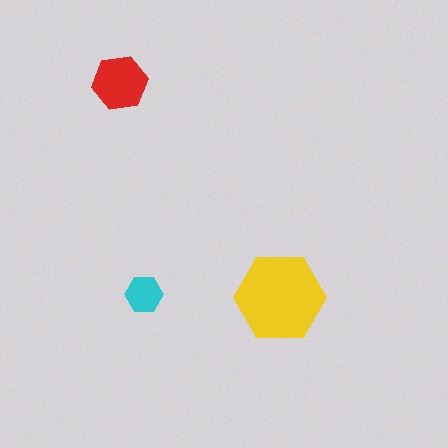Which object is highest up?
The red hexagon is topmost.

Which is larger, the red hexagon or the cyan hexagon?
The red one.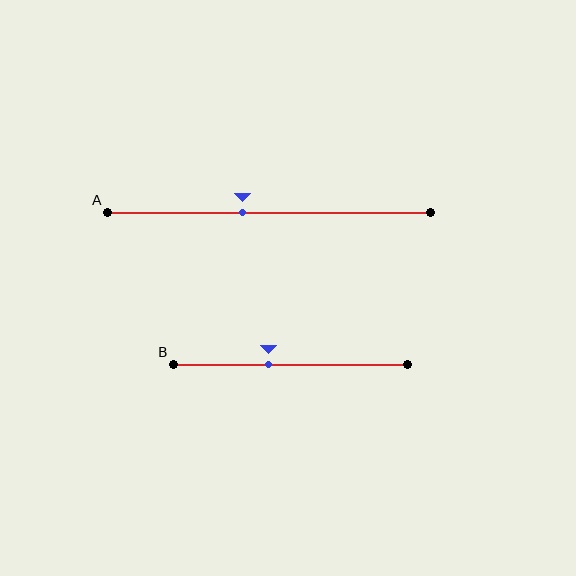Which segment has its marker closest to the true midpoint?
Segment A has its marker closest to the true midpoint.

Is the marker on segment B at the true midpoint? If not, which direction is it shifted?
No, the marker on segment B is shifted to the left by about 9% of the segment length.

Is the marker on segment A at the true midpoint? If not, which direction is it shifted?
No, the marker on segment A is shifted to the left by about 8% of the segment length.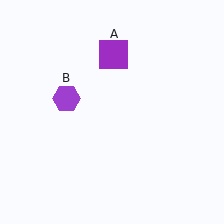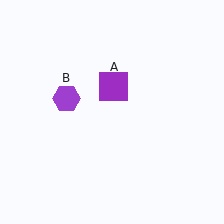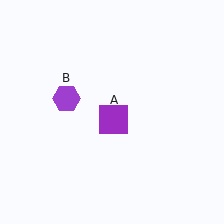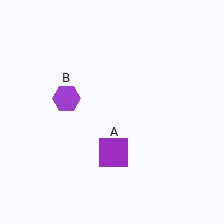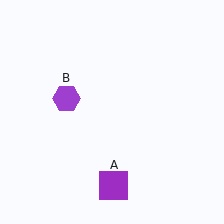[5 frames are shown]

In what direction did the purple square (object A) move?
The purple square (object A) moved down.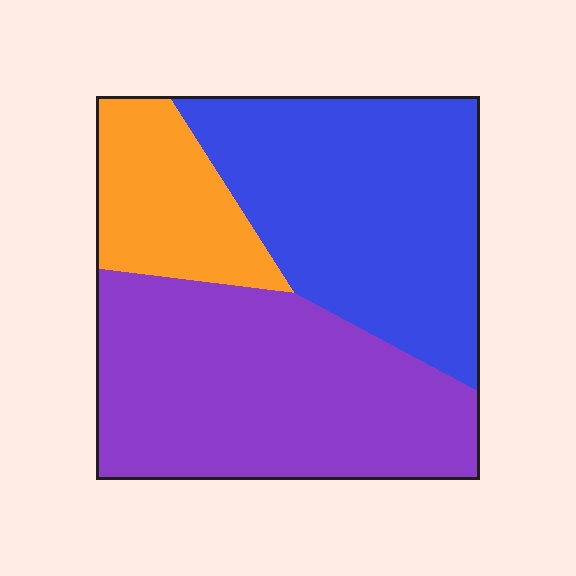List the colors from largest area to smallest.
From largest to smallest: purple, blue, orange.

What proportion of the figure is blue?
Blue takes up about two fifths (2/5) of the figure.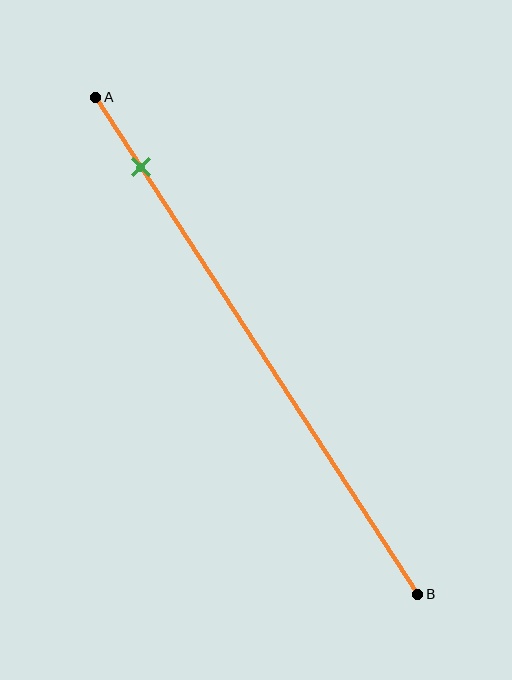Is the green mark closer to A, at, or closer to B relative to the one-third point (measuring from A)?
The green mark is closer to point A than the one-third point of segment AB.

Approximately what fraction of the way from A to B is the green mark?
The green mark is approximately 15% of the way from A to B.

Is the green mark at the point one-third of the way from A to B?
No, the mark is at about 15% from A, not at the 33% one-third point.